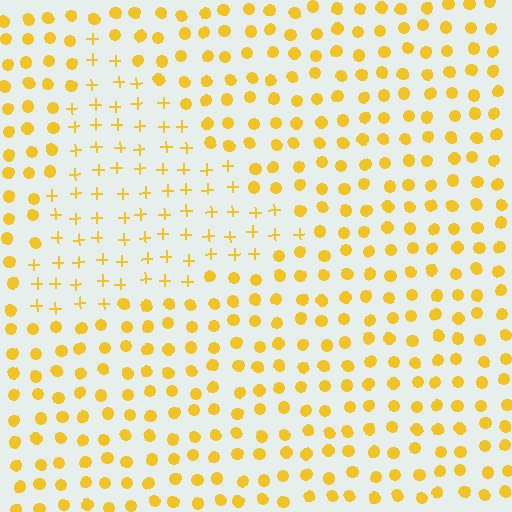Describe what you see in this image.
The image is filled with small yellow elements arranged in a uniform grid. A triangle-shaped region contains plus signs, while the surrounding area contains circles. The boundary is defined purely by the change in element shape.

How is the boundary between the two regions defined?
The boundary is defined by a change in element shape: plus signs inside vs. circles outside. All elements share the same color and spacing.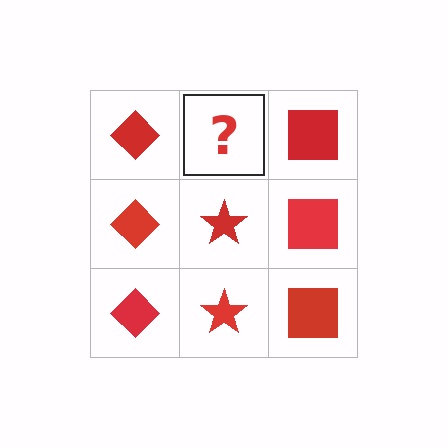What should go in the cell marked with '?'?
The missing cell should contain a red star.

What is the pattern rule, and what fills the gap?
The rule is that each column has a consistent shape. The gap should be filled with a red star.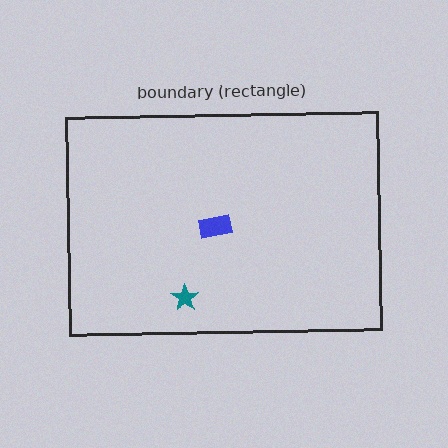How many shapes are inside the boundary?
2 inside, 0 outside.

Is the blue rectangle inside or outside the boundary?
Inside.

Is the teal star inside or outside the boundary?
Inside.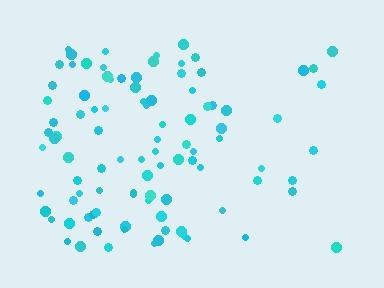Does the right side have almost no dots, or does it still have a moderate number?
Still a moderate number, just noticeably fewer than the left.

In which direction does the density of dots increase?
From right to left, with the left side densest.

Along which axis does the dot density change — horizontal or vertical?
Horizontal.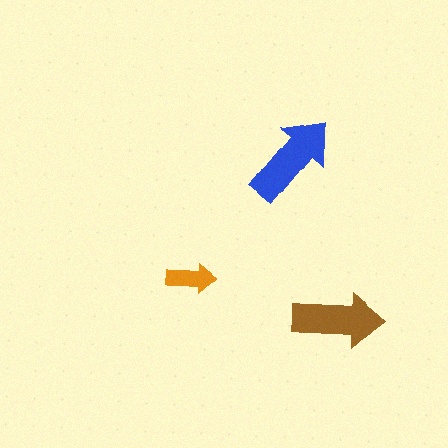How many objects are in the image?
There are 3 objects in the image.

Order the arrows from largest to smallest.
the blue one, the brown one, the orange one.